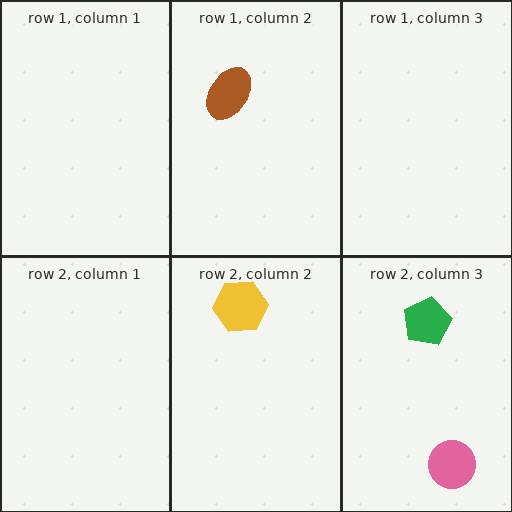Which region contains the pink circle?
The row 2, column 3 region.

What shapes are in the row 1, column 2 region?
The brown ellipse.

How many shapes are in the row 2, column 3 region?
2.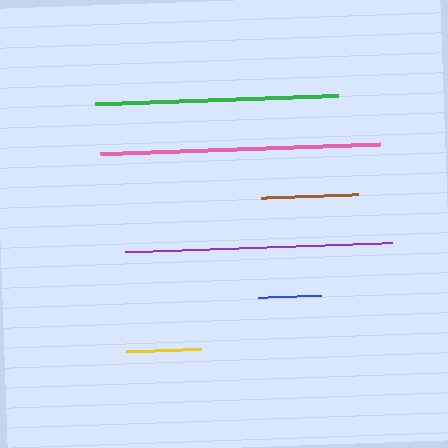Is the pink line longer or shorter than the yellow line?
The pink line is longer than the yellow line.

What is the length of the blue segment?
The blue segment is approximately 63 pixels long.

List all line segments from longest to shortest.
From longest to shortest: pink, purple, green, brown, yellow, blue.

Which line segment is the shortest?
The blue line is the shortest at approximately 63 pixels.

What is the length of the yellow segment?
The yellow segment is approximately 75 pixels long.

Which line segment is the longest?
The pink line is the longest at approximately 279 pixels.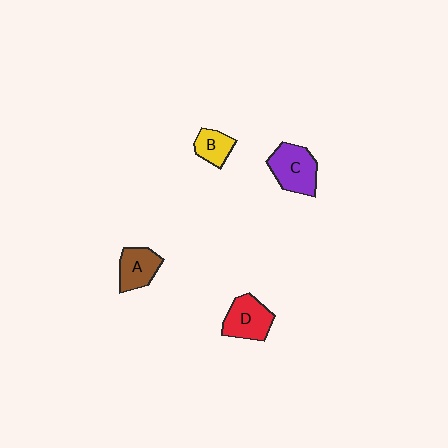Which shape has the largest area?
Shape C (purple).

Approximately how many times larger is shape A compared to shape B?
Approximately 1.3 times.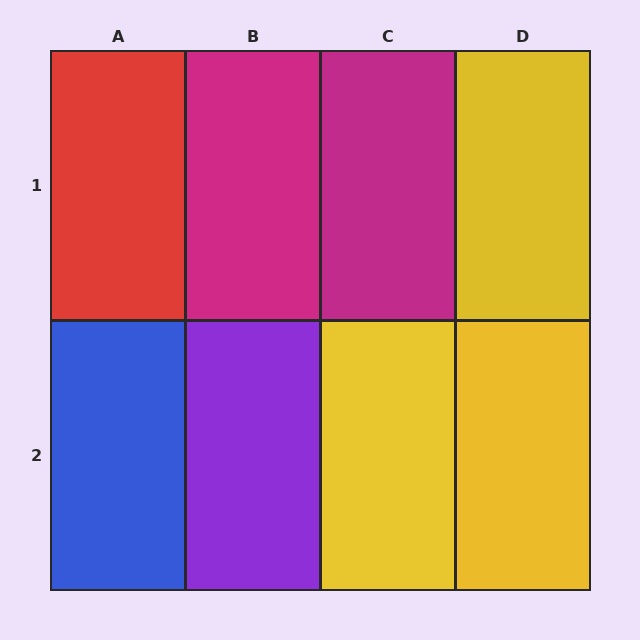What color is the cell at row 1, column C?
Magenta.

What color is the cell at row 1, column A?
Red.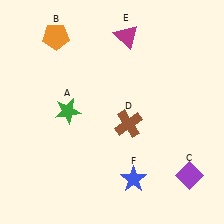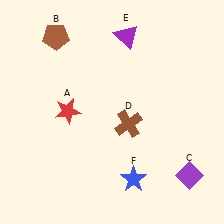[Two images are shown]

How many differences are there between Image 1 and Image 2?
There are 3 differences between the two images.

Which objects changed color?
A changed from green to red. B changed from orange to brown. E changed from magenta to purple.